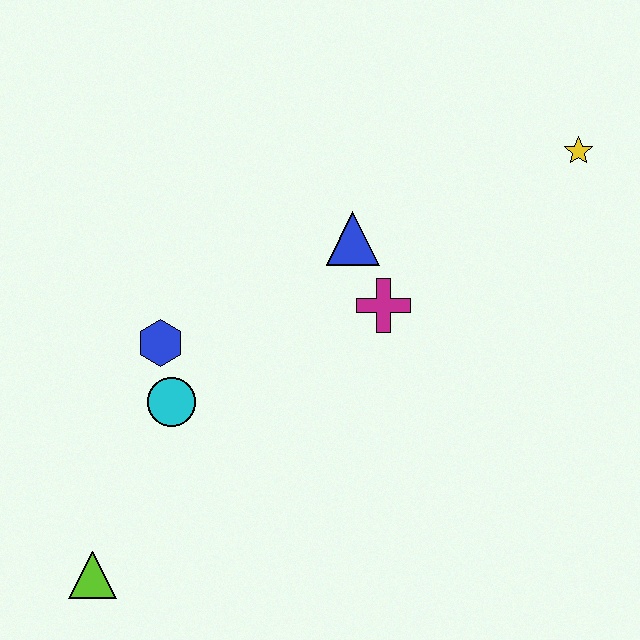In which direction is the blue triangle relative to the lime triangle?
The blue triangle is above the lime triangle.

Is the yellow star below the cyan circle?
No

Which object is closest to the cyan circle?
The blue hexagon is closest to the cyan circle.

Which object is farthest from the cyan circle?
The yellow star is farthest from the cyan circle.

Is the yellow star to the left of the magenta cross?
No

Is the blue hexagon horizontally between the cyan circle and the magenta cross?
No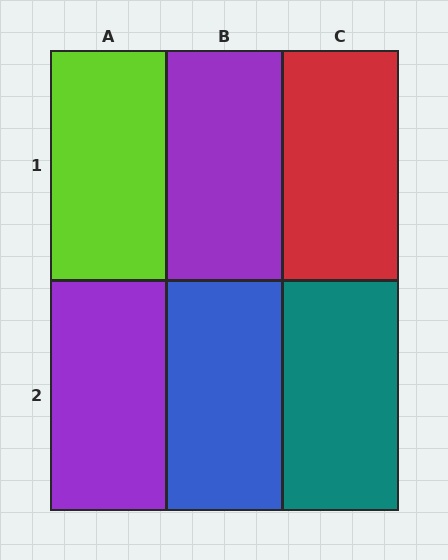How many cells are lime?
1 cell is lime.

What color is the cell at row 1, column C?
Red.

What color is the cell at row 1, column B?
Purple.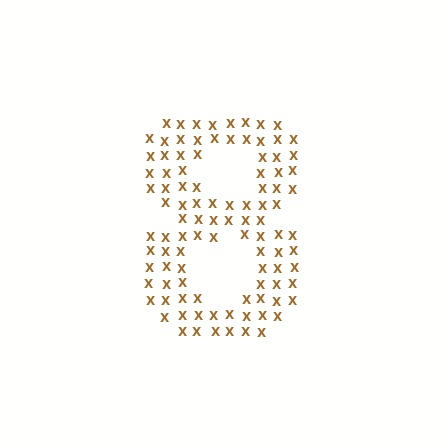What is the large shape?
The large shape is the digit 8.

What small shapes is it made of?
It is made of small letter X's.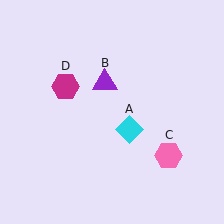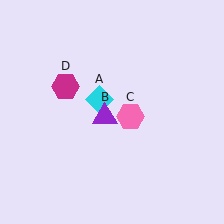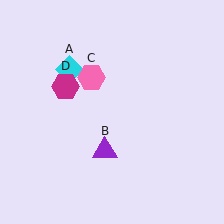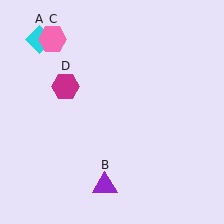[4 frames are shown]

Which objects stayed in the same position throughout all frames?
Magenta hexagon (object D) remained stationary.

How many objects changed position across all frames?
3 objects changed position: cyan diamond (object A), purple triangle (object B), pink hexagon (object C).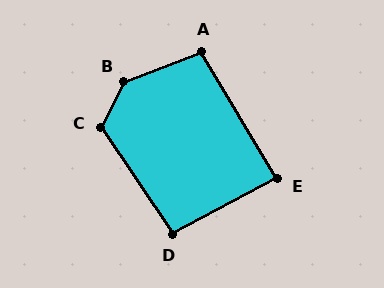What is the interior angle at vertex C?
Approximately 120 degrees (obtuse).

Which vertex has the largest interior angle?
B, at approximately 137 degrees.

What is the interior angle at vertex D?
Approximately 96 degrees (obtuse).